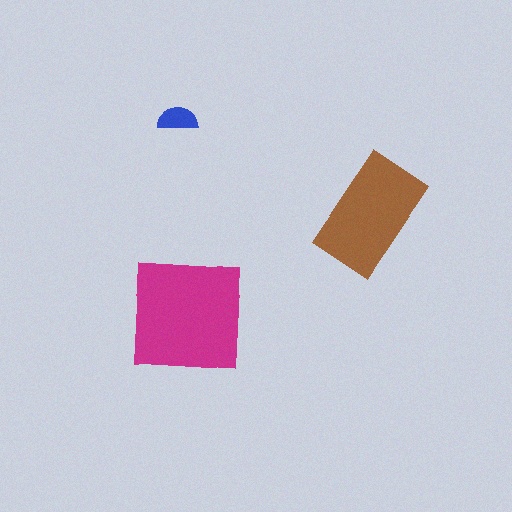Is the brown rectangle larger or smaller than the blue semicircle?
Larger.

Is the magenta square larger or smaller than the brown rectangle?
Larger.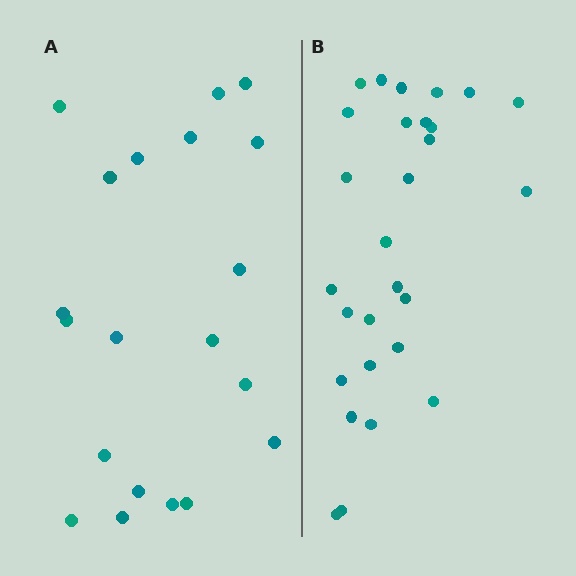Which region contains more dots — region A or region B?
Region B (the right region) has more dots.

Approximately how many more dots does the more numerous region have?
Region B has roughly 8 or so more dots than region A.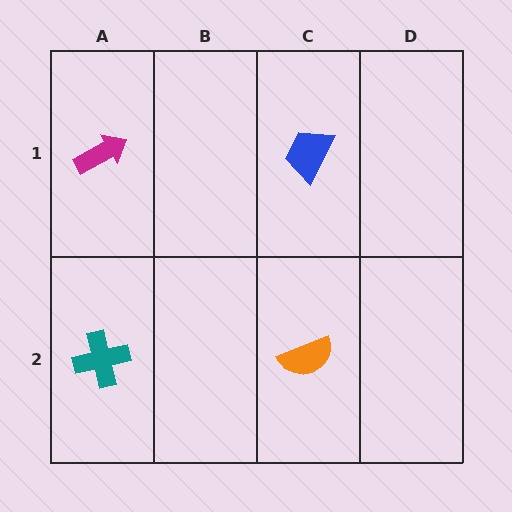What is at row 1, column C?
A blue trapezoid.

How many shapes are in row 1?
2 shapes.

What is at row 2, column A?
A teal cross.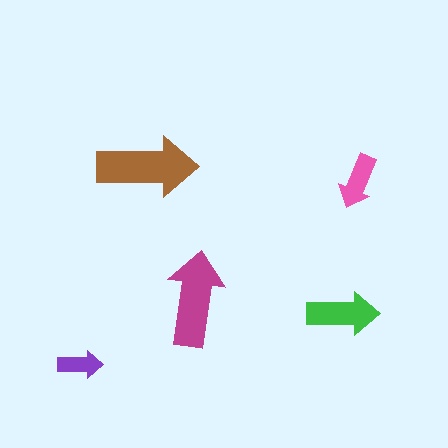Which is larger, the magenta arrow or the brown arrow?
The brown one.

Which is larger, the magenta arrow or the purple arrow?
The magenta one.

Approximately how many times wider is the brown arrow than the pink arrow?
About 2 times wider.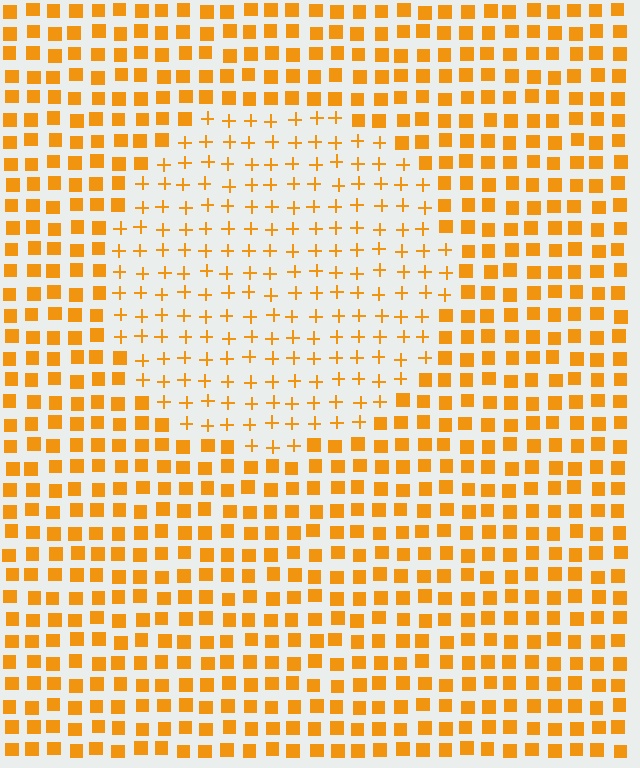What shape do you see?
I see a circle.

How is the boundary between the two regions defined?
The boundary is defined by a change in element shape: plus signs inside vs. squares outside. All elements share the same color and spacing.